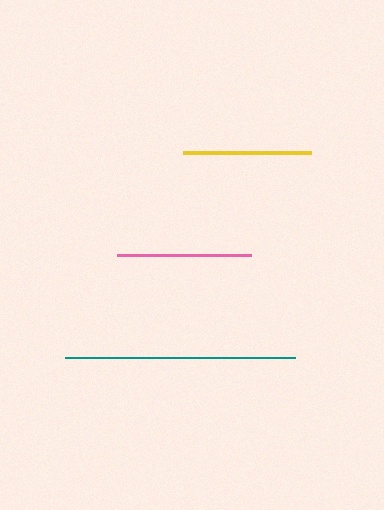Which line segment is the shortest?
The yellow line is the shortest at approximately 128 pixels.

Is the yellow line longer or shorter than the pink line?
The pink line is longer than the yellow line.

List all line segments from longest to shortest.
From longest to shortest: teal, pink, yellow.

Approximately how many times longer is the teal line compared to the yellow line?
The teal line is approximately 1.8 times the length of the yellow line.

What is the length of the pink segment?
The pink segment is approximately 135 pixels long.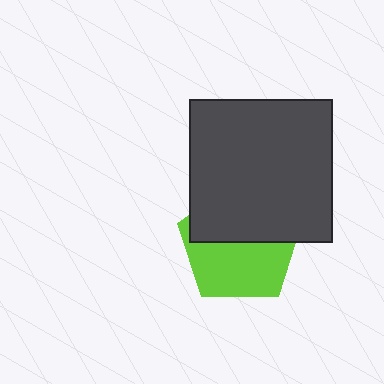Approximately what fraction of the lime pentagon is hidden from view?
Roughly 48% of the lime pentagon is hidden behind the dark gray square.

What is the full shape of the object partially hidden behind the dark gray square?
The partially hidden object is a lime pentagon.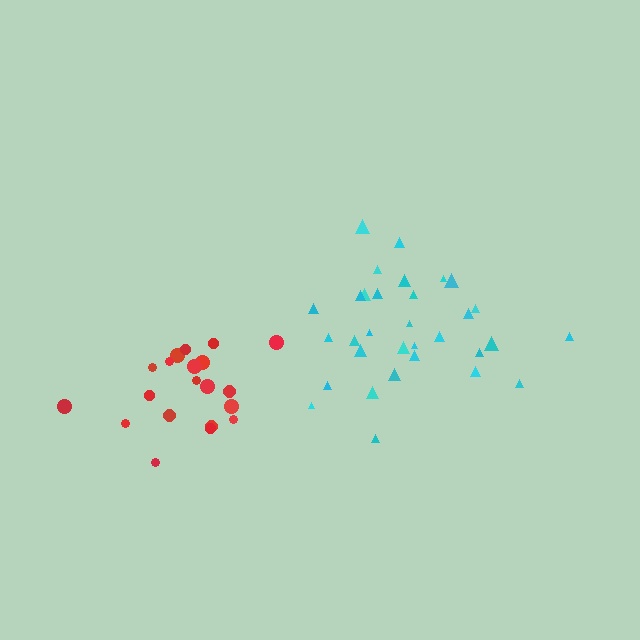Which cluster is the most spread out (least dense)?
Cyan.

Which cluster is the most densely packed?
Red.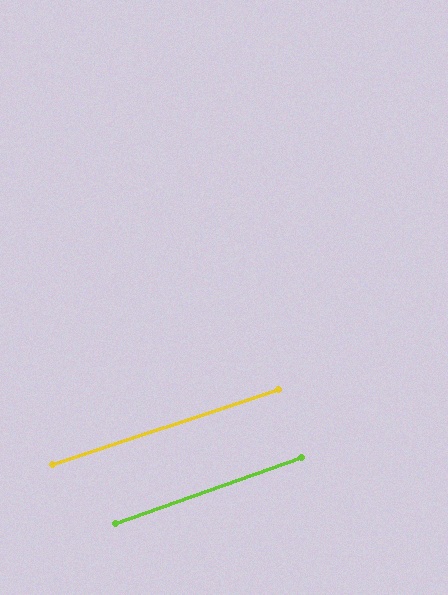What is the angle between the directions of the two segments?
Approximately 1 degree.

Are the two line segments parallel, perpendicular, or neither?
Parallel — their directions differ by only 1.2°.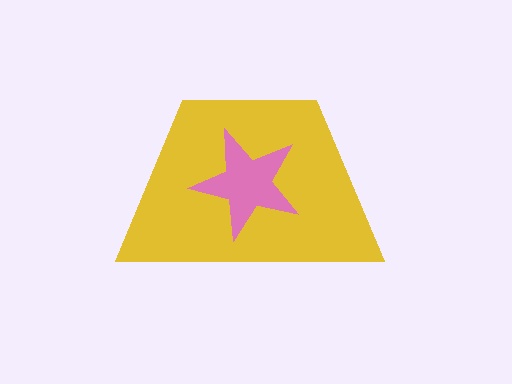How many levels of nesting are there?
2.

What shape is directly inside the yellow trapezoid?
The pink star.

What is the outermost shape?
The yellow trapezoid.